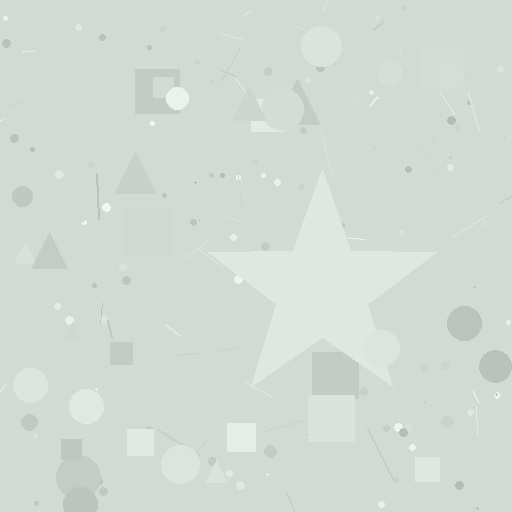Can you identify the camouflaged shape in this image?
The camouflaged shape is a star.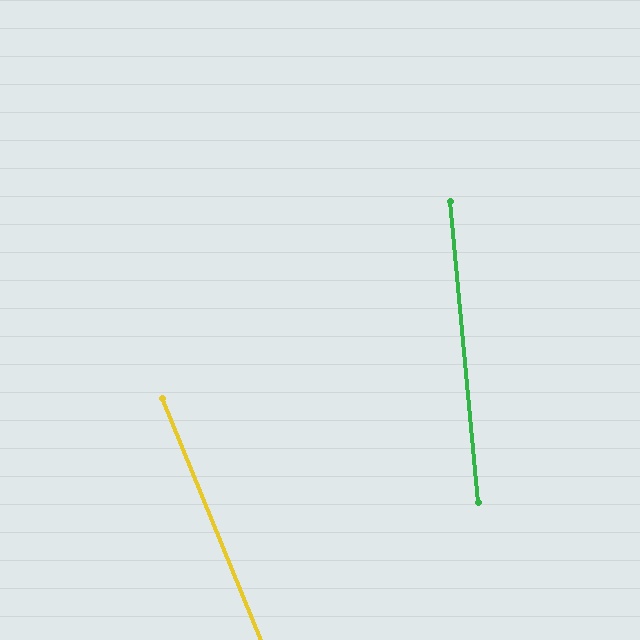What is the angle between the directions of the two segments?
Approximately 17 degrees.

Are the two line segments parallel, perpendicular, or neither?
Neither parallel nor perpendicular — they differ by about 17°.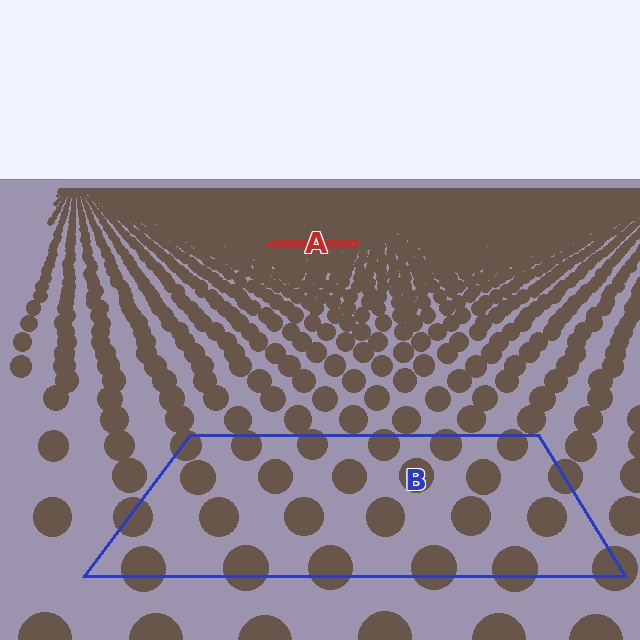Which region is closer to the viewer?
Region B is closer. The texture elements there are larger and more spread out.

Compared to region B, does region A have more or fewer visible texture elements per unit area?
Region A has more texture elements per unit area — they are packed more densely because it is farther away.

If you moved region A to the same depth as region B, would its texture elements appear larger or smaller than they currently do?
They would appear larger. At a closer depth, the same texture elements are projected at a bigger on-screen size.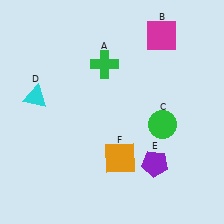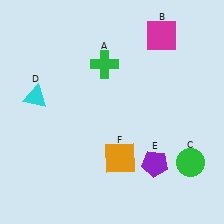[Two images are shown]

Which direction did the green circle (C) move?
The green circle (C) moved down.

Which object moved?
The green circle (C) moved down.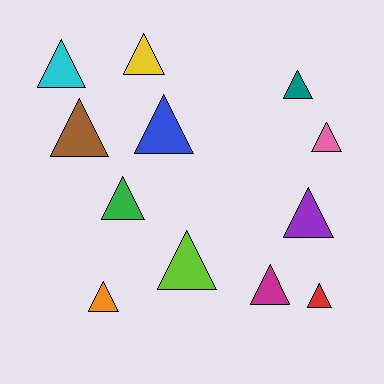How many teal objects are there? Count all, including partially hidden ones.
There is 1 teal object.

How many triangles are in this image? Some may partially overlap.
There are 12 triangles.